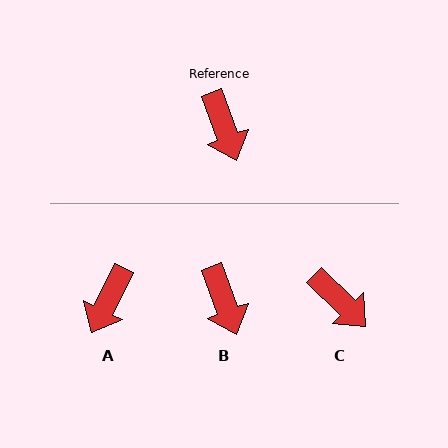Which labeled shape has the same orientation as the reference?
B.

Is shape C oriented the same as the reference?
No, it is off by about 25 degrees.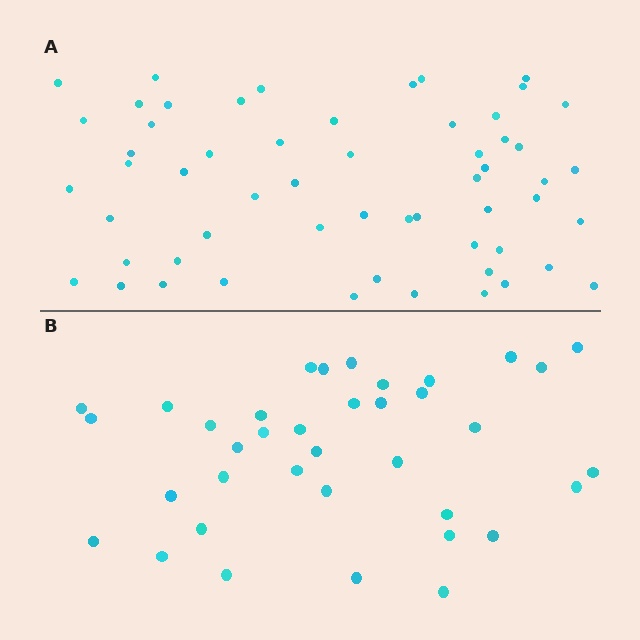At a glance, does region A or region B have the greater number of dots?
Region A (the top region) has more dots.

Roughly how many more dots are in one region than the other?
Region A has approximately 20 more dots than region B.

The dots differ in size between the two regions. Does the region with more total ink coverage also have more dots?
No. Region B has more total ink coverage because its dots are larger, but region A actually contains more individual dots. Total area can be misleading — the number of items is what matters here.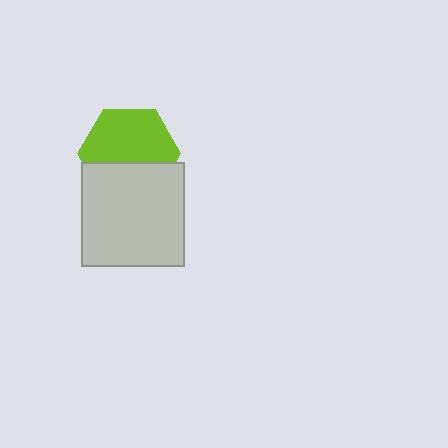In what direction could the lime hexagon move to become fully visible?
The lime hexagon could move up. That would shift it out from behind the light gray square entirely.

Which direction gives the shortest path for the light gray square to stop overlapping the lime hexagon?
Moving down gives the shortest separation.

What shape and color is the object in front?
The object in front is a light gray square.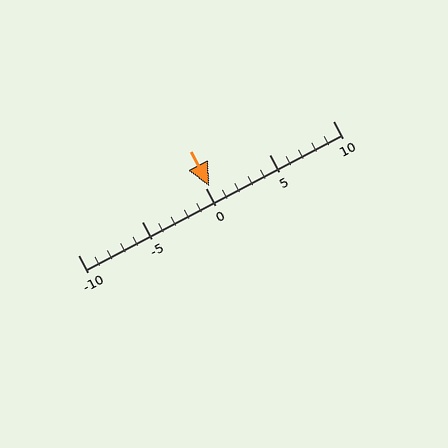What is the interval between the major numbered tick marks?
The major tick marks are spaced 5 units apart.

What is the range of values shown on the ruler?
The ruler shows values from -10 to 10.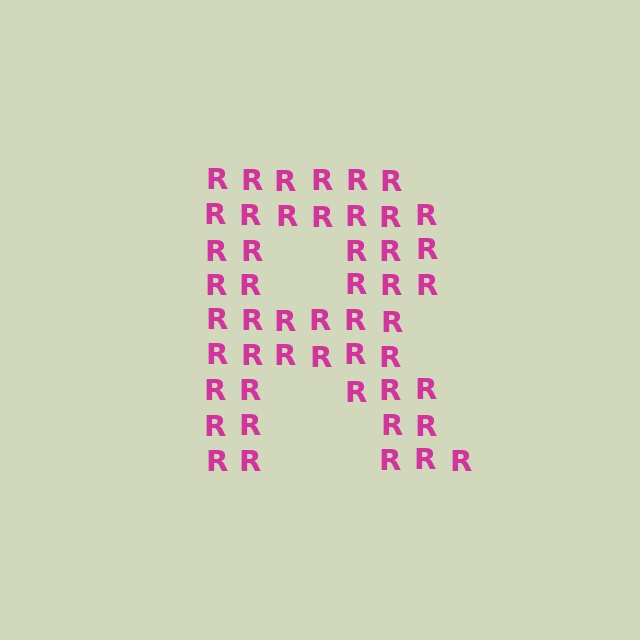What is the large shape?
The large shape is the letter R.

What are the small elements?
The small elements are letter R's.